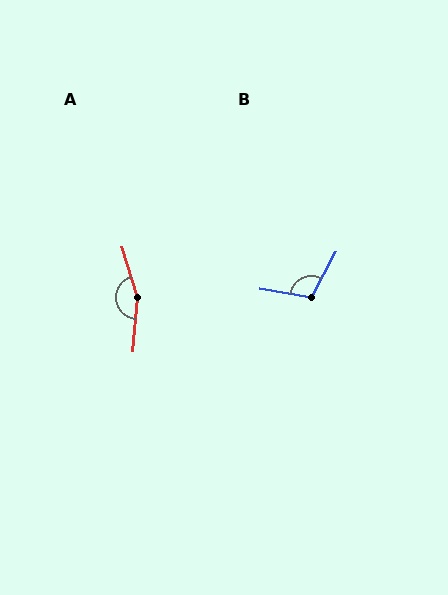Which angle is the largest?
A, at approximately 158 degrees.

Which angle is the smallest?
B, at approximately 108 degrees.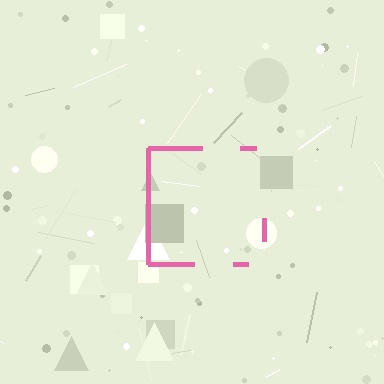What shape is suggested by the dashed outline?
The dashed outline suggests a square.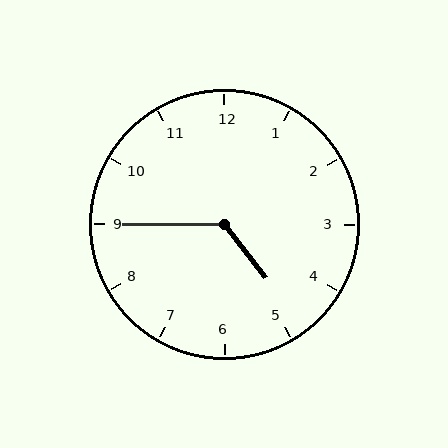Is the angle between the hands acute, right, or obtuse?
It is obtuse.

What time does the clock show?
4:45.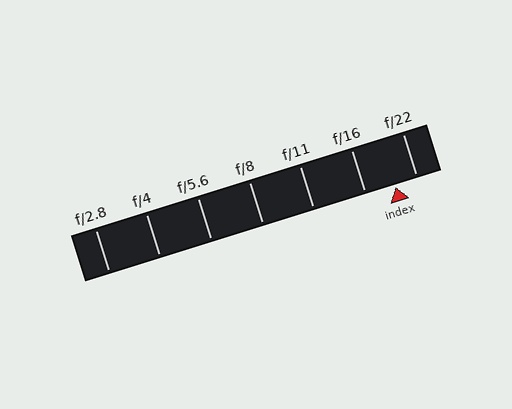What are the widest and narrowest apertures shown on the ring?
The widest aperture shown is f/2.8 and the narrowest is f/22.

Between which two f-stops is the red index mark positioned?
The index mark is between f/16 and f/22.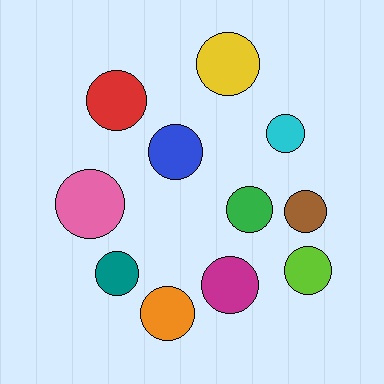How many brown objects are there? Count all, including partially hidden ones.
There is 1 brown object.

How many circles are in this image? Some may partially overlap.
There are 11 circles.